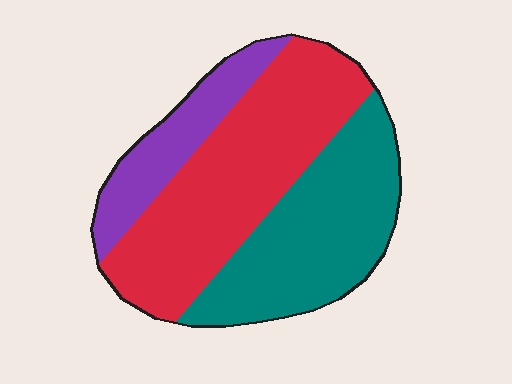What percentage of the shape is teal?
Teal takes up between a third and a half of the shape.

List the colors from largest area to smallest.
From largest to smallest: red, teal, purple.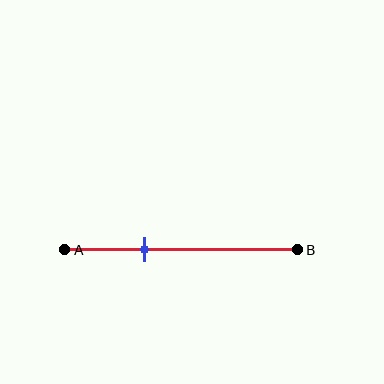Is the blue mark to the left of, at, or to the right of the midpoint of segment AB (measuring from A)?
The blue mark is to the left of the midpoint of segment AB.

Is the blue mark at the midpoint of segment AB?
No, the mark is at about 35% from A, not at the 50% midpoint.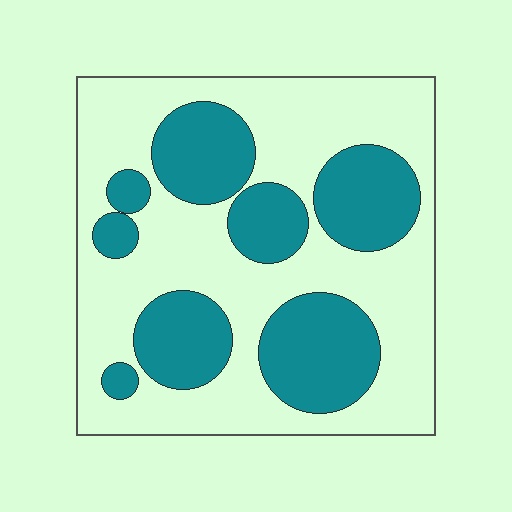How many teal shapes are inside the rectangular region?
8.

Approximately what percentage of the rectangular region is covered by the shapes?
Approximately 35%.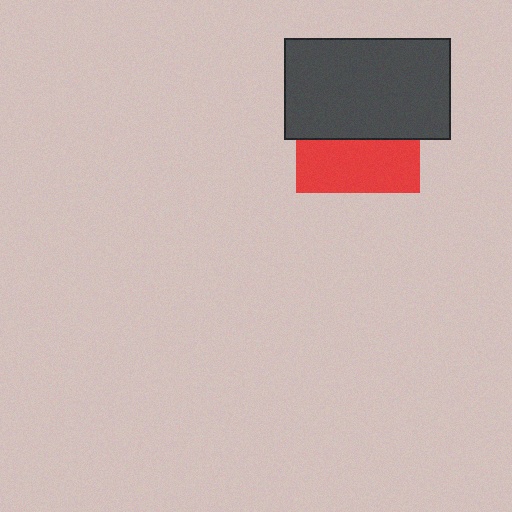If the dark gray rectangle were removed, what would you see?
You would see the complete red square.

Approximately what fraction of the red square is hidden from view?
Roughly 56% of the red square is hidden behind the dark gray rectangle.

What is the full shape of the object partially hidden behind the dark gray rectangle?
The partially hidden object is a red square.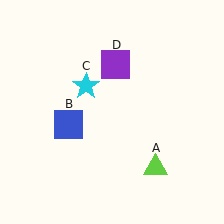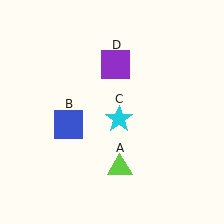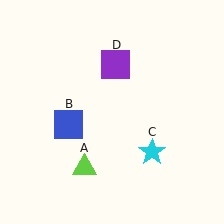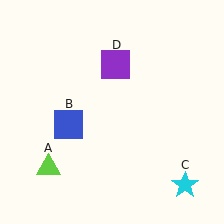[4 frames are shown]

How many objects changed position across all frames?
2 objects changed position: lime triangle (object A), cyan star (object C).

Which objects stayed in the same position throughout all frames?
Blue square (object B) and purple square (object D) remained stationary.